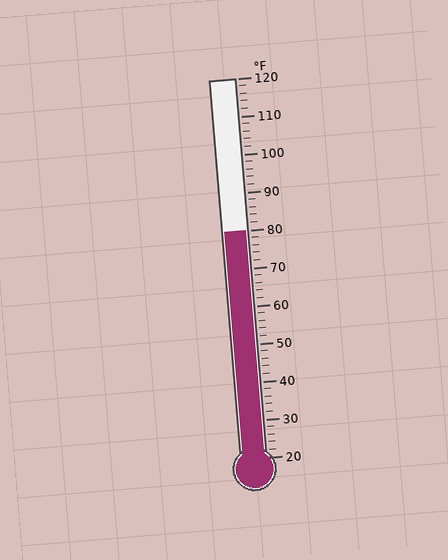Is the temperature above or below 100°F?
The temperature is below 100°F.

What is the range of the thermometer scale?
The thermometer scale ranges from 20°F to 120°F.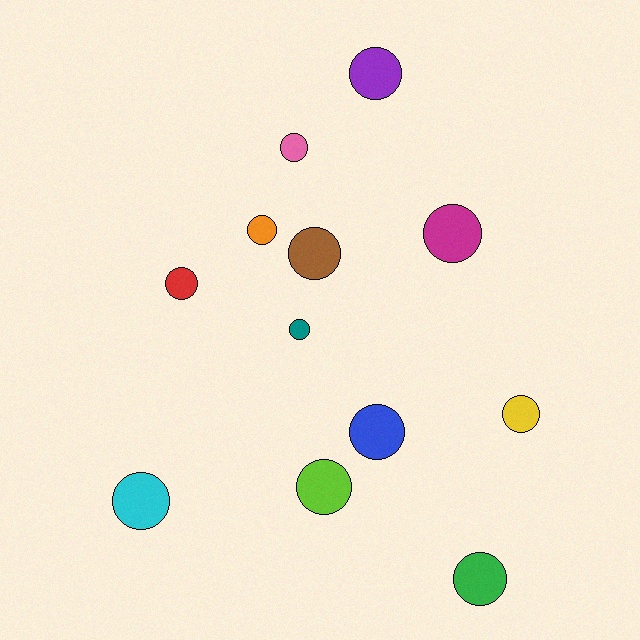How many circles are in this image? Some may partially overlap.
There are 12 circles.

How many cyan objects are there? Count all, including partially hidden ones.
There is 1 cyan object.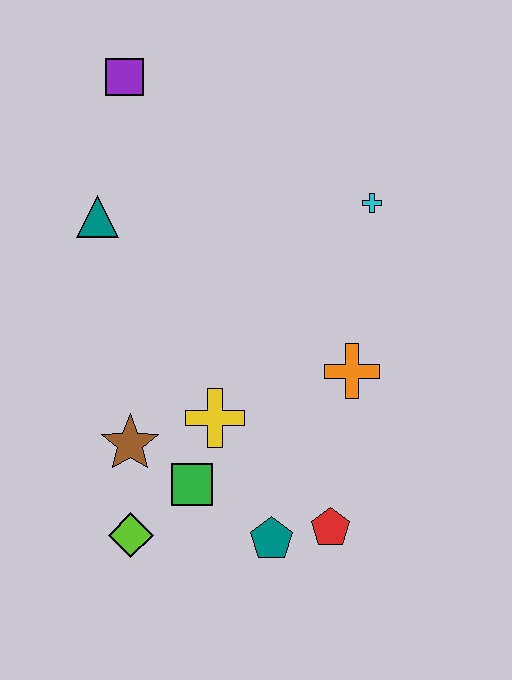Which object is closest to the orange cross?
The yellow cross is closest to the orange cross.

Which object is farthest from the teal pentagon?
The purple square is farthest from the teal pentagon.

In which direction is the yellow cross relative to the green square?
The yellow cross is above the green square.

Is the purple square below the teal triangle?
No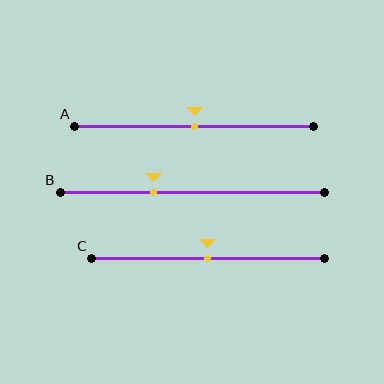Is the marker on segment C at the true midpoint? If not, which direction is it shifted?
Yes, the marker on segment C is at the true midpoint.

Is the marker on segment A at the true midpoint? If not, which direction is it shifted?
Yes, the marker on segment A is at the true midpoint.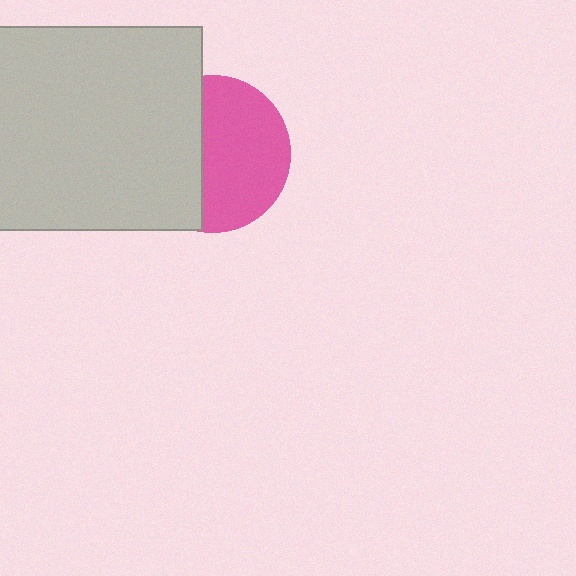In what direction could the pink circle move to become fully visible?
The pink circle could move right. That would shift it out from behind the light gray rectangle entirely.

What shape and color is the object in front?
The object in front is a light gray rectangle.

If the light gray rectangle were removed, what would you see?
You would see the complete pink circle.